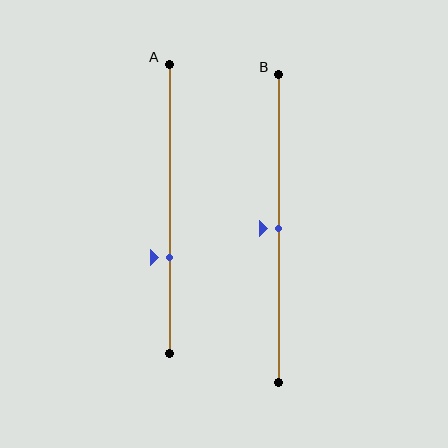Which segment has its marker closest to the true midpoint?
Segment B has its marker closest to the true midpoint.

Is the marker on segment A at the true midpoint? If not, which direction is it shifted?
No, the marker on segment A is shifted downward by about 17% of the segment length.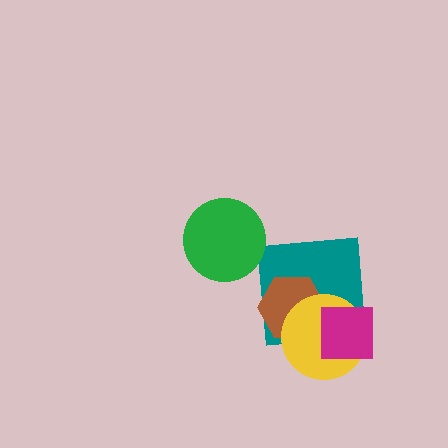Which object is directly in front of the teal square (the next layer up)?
The brown hexagon is directly in front of the teal square.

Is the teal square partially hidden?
Yes, it is partially covered by another shape.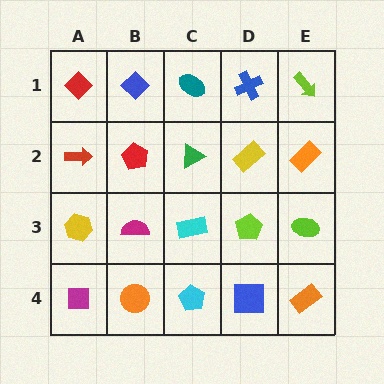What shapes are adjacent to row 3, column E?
An orange rectangle (row 2, column E), an orange rectangle (row 4, column E), a lime pentagon (row 3, column D).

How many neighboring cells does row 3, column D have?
4.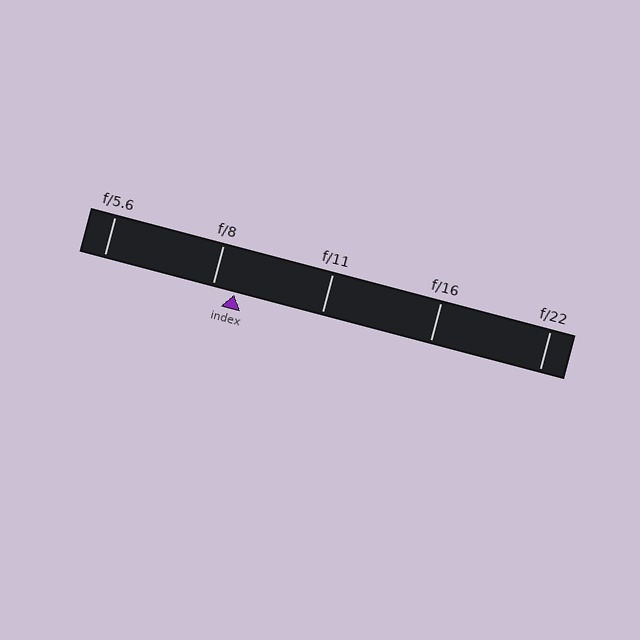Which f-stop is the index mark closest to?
The index mark is closest to f/8.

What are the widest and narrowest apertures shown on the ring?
The widest aperture shown is f/5.6 and the narrowest is f/22.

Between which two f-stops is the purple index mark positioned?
The index mark is between f/8 and f/11.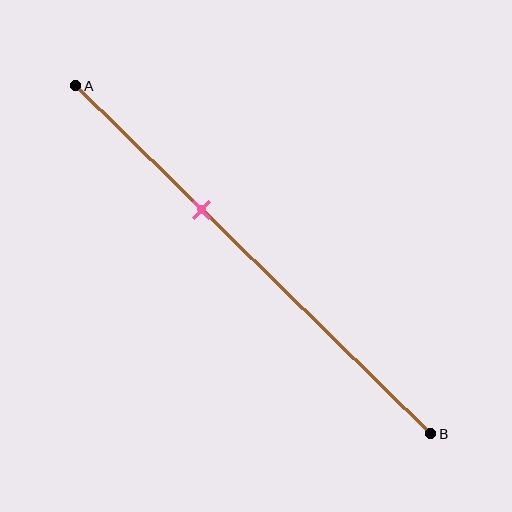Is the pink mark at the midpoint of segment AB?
No, the mark is at about 35% from A, not at the 50% midpoint.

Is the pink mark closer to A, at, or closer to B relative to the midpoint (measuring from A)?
The pink mark is closer to point A than the midpoint of segment AB.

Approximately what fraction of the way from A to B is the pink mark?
The pink mark is approximately 35% of the way from A to B.